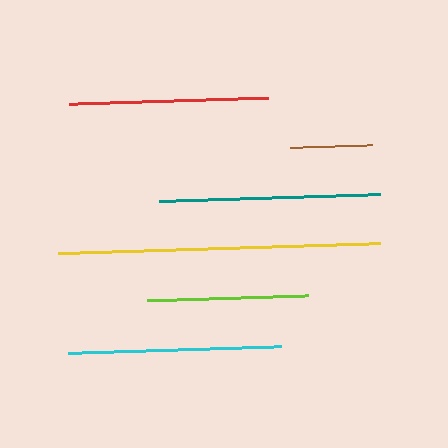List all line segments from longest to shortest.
From longest to shortest: yellow, teal, cyan, red, lime, brown.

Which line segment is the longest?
The yellow line is the longest at approximately 322 pixels.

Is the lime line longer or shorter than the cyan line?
The cyan line is longer than the lime line.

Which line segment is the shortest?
The brown line is the shortest at approximately 82 pixels.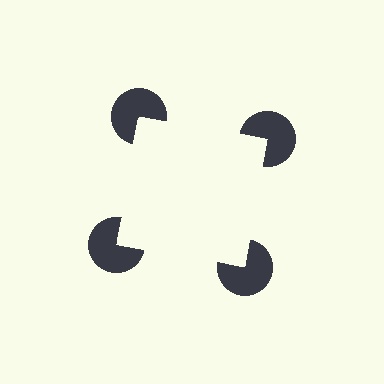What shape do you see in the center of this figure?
An illusory square — its edges are inferred from the aligned wedge cuts in the pac-man discs, not physically drawn.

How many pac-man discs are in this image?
There are 4 — one at each vertex of the illusory square.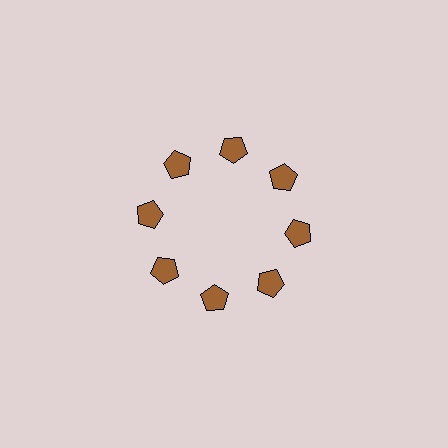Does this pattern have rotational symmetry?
Yes, this pattern has 8-fold rotational symmetry. It looks the same after rotating 45 degrees around the center.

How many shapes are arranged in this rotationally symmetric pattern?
There are 8 shapes, arranged in 8 groups of 1.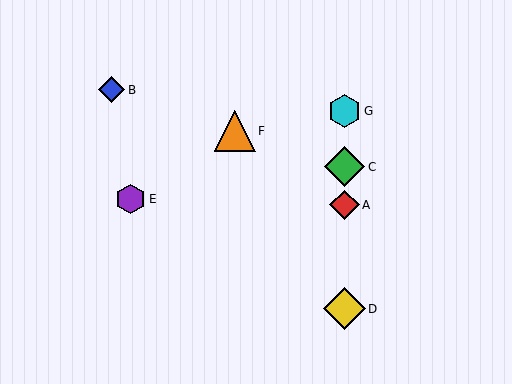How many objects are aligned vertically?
4 objects (A, C, D, G) are aligned vertically.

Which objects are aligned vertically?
Objects A, C, D, G are aligned vertically.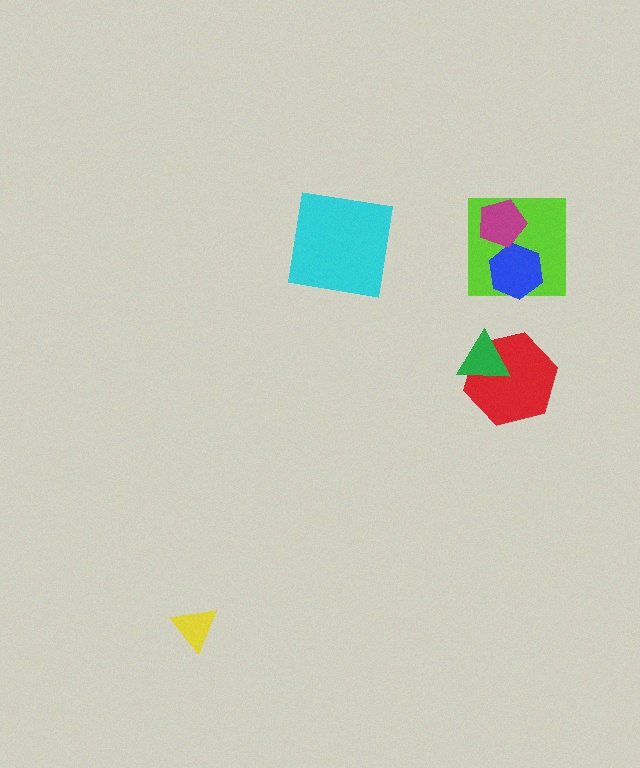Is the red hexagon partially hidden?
Yes, it is partially covered by another shape.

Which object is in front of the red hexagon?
The green triangle is in front of the red hexagon.